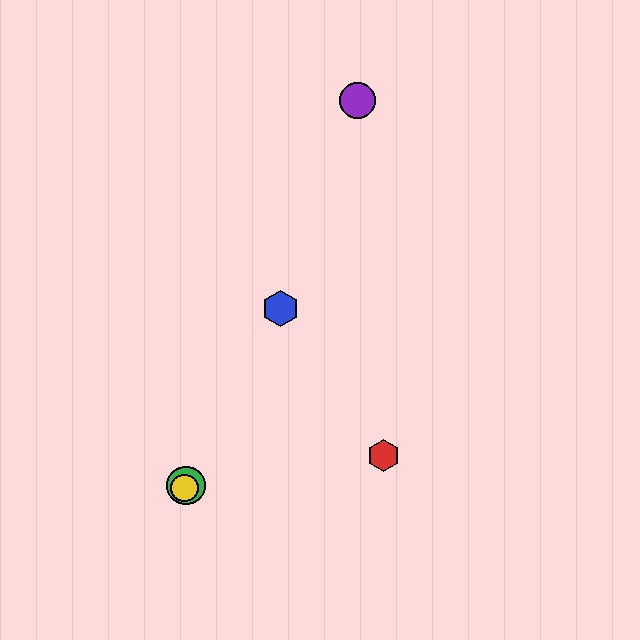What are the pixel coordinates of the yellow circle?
The yellow circle is at (185, 488).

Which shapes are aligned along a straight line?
The blue hexagon, the green circle, the yellow circle are aligned along a straight line.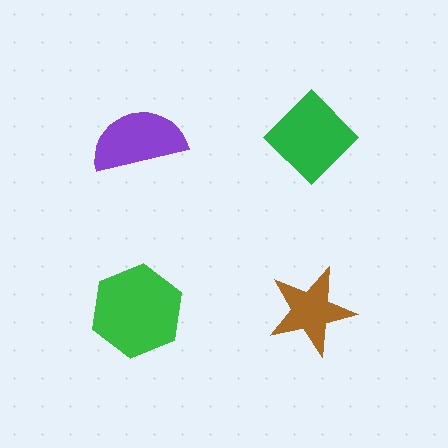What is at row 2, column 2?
A brown star.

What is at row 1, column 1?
A purple semicircle.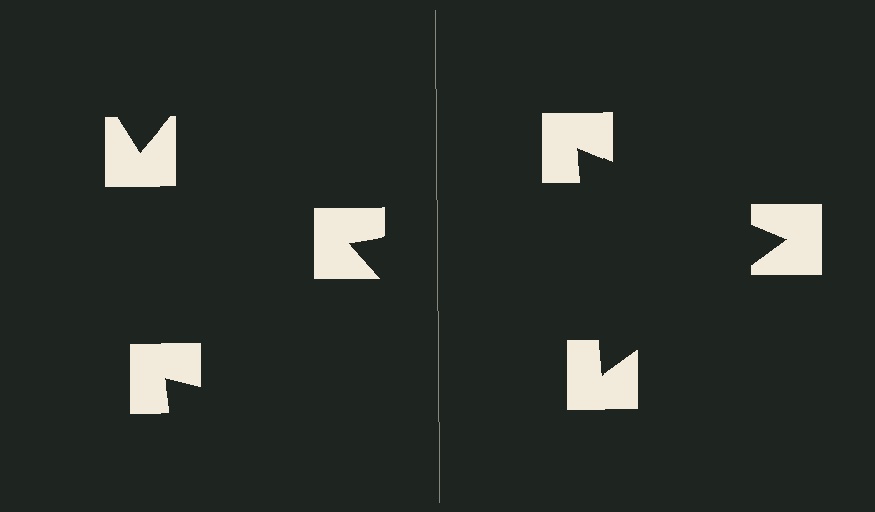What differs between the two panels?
The notched squares are positioned identically on both sides; only the wedge orientations differ. On the right they align to a triangle; on the left they are misaligned.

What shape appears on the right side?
An illusory triangle.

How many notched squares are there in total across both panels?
6 — 3 on each side.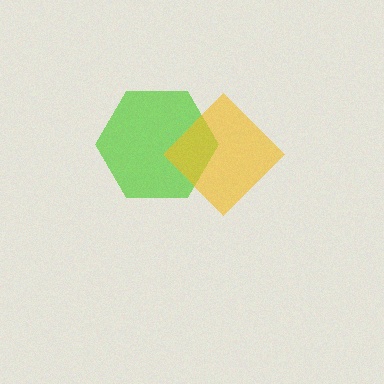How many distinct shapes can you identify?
There are 2 distinct shapes: a lime hexagon, a yellow diamond.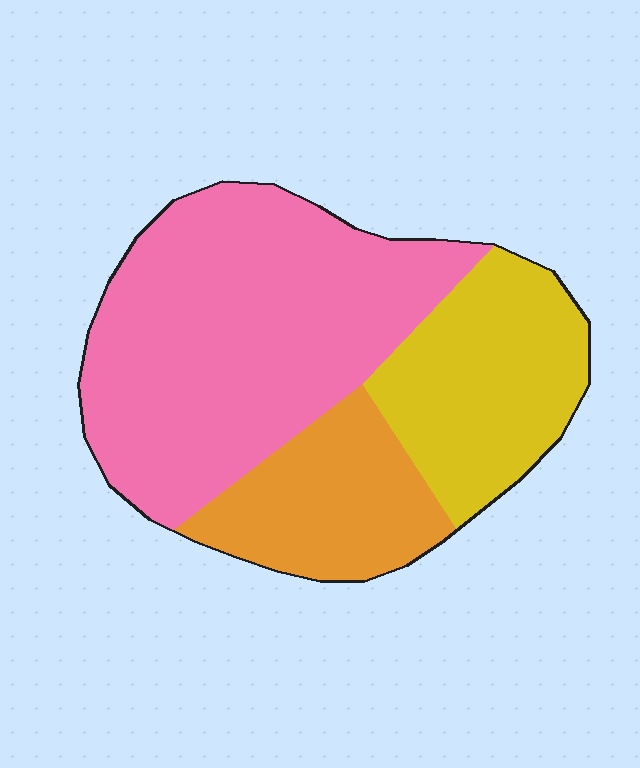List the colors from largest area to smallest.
From largest to smallest: pink, yellow, orange.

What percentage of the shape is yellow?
Yellow takes up between a quarter and a half of the shape.